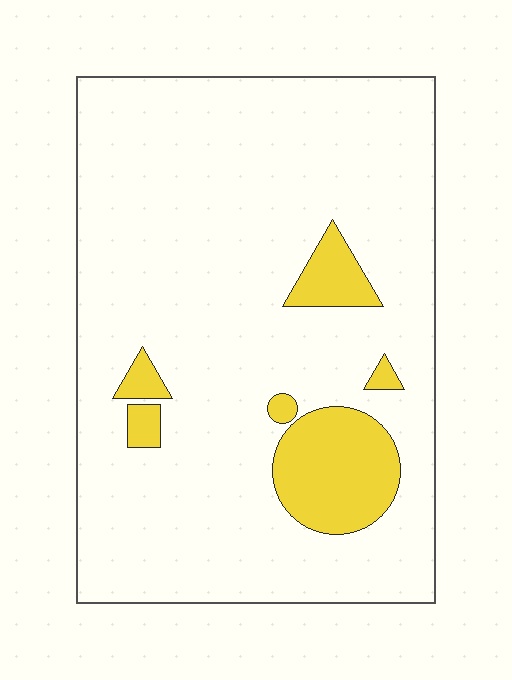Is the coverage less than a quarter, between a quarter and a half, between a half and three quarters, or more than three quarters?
Less than a quarter.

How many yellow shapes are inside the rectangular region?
6.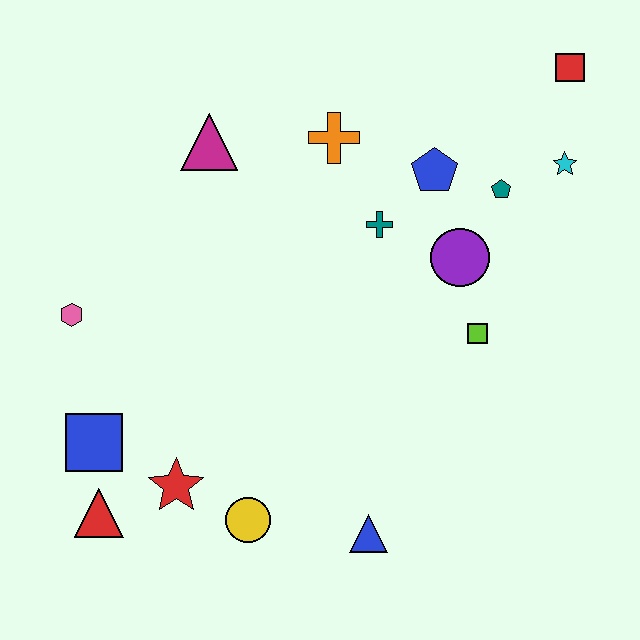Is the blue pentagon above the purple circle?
Yes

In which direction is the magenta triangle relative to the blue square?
The magenta triangle is above the blue square.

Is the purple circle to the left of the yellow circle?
No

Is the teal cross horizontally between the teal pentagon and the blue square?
Yes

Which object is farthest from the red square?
The red triangle is farthest from the red square.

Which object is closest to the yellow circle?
The red star is closest to the yellow circle.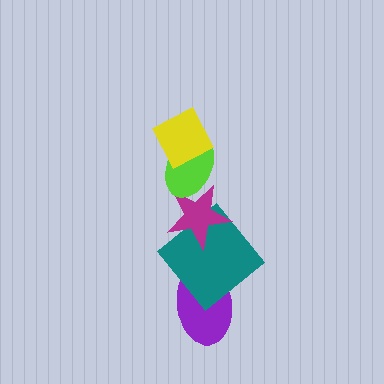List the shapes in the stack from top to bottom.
From top to bottom: the yellow diamond, the lime ellipse, the magenta star, the teal diamond, the purple ellipse.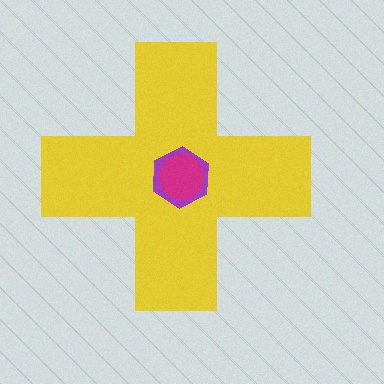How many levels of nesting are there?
3.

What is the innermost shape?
The magenta circle.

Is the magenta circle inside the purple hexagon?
Yes.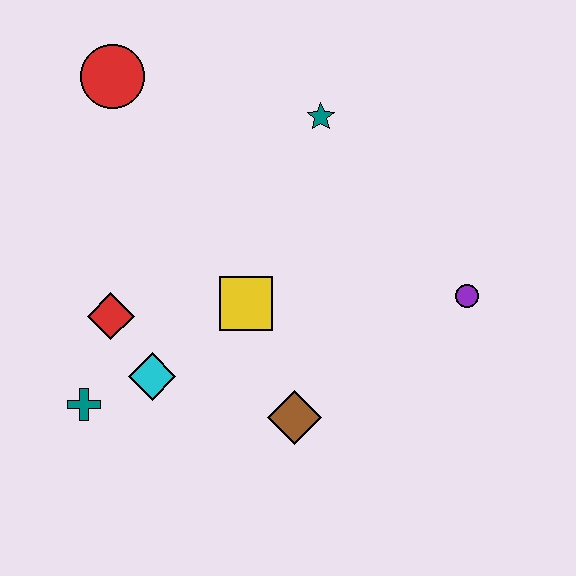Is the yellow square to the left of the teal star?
Yes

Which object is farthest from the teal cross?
The purple circle is farthest from the teal cross.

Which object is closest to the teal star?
The yellow square is closest to the teal star.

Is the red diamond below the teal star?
Yes